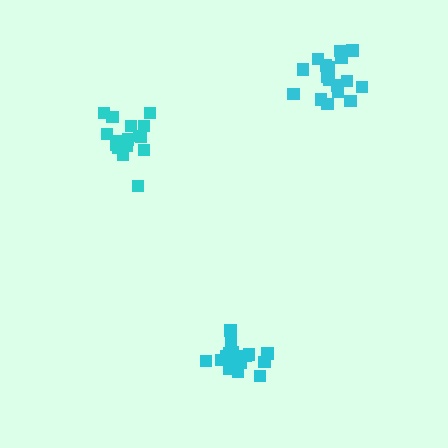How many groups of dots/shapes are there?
There are 3 groups.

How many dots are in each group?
Group 1: 19 dots, Group 2: 18 dots, Group 3: 20 dots (57 total).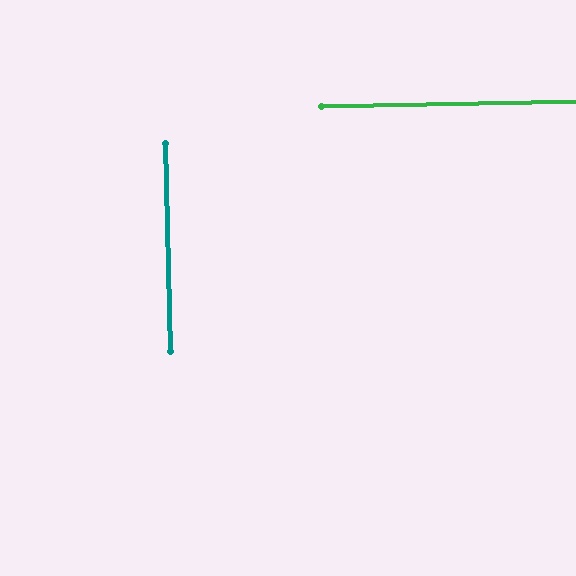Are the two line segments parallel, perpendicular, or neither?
Perpendicular — they meet at approximately 90°.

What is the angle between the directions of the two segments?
Approximately 90 degrees.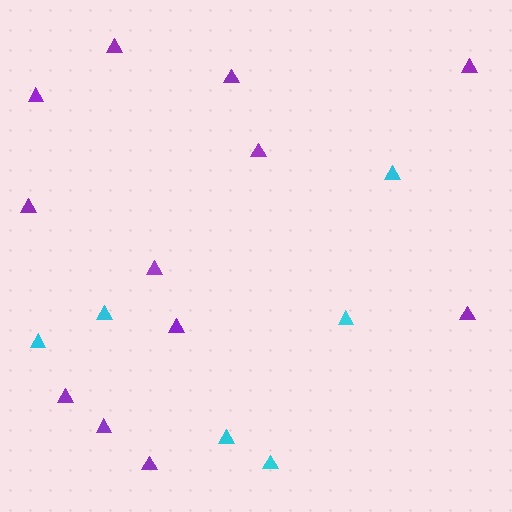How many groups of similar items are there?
There are 2 groups: one group of purple triangles (12) and one group of cyan triangles (6).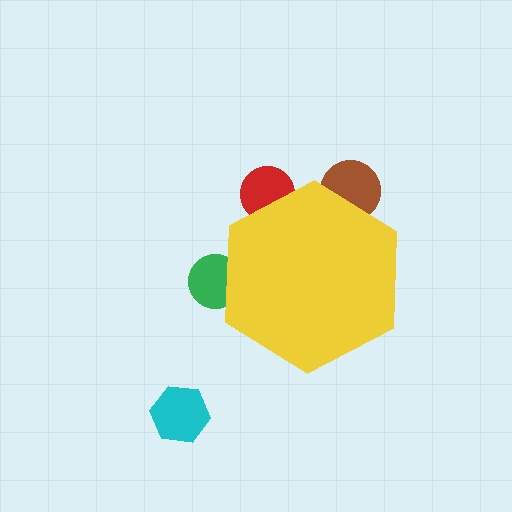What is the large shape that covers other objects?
A yellow hexagon.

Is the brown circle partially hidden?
Yes, the brown circle is partially hidden behind the yellow hexagon.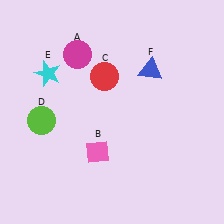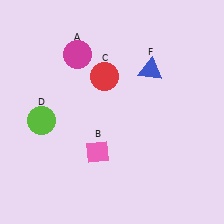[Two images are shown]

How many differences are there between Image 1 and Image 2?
There is 1 difference between the two images.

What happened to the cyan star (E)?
The cyan star (E) was removed in Image 2. It was in the top-left area of Image 1.